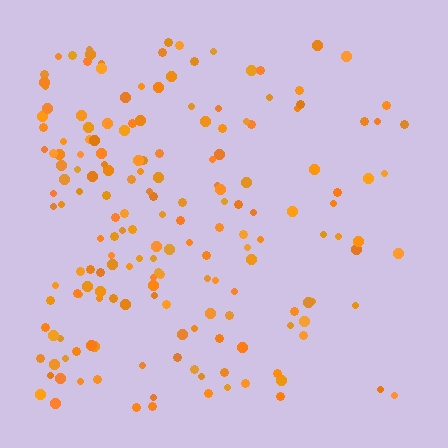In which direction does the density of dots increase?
From right to left, with the left side densest.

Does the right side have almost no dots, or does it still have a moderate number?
Still a moderate number, just noticeably fewer than the left.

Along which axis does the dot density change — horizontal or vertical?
Horizontal.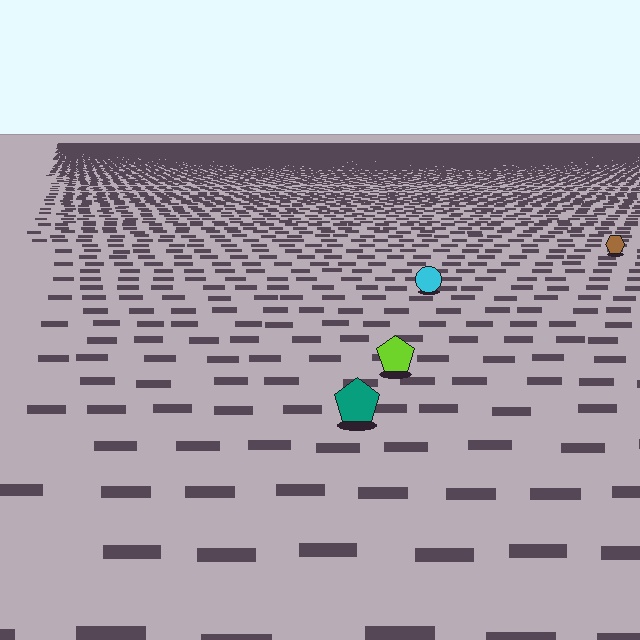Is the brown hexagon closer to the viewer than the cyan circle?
No. The cyan circle is closer — you can tell from the texture gradient: the ground texture is coarser near it.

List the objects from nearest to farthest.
From nearest to farthest: the teal pentagon, the lime pentagon, the cyan circle, the brown hexagon.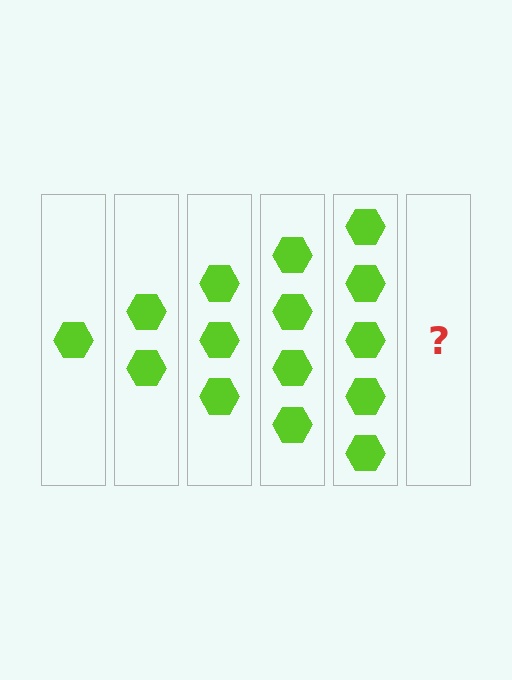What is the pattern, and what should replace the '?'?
The pattern is that each step adds one more hexagon. The '?' should be 6 hexagons.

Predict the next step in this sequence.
The next step is 6 hexagons.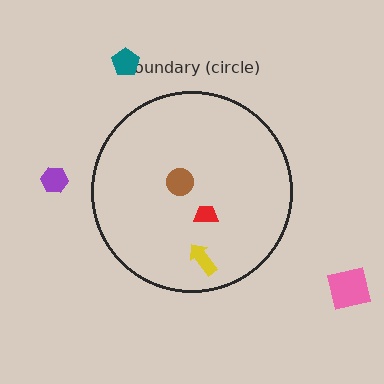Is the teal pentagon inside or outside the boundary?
Outside.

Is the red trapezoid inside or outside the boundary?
Inside.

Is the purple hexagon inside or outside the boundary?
Outside.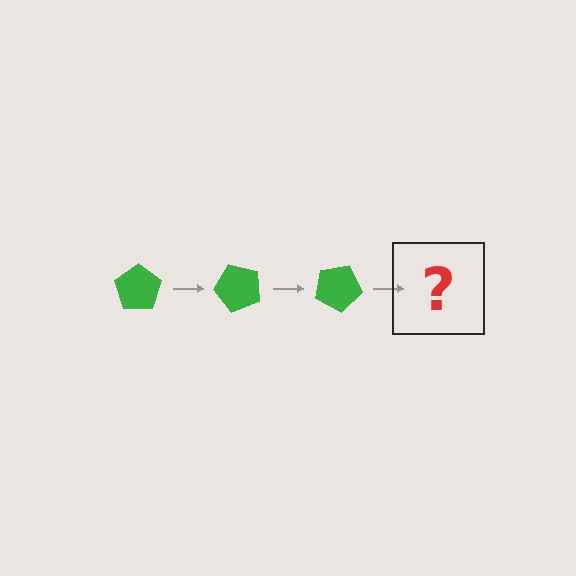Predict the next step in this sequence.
The next step is a green pentagon rotated 150 degrees.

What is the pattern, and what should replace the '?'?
The pattern is that the pentagon rotates 50 degrees each step. The '?' should be a green pentagon rotated 150 degrees.